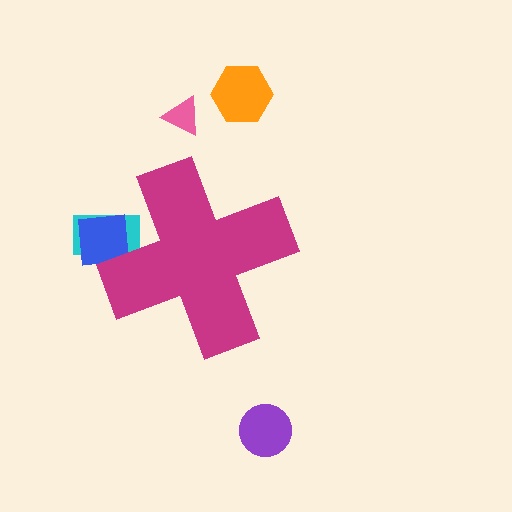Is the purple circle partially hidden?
No, the purple circle is fully visible.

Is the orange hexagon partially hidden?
No, the orange hexagon is fully visible.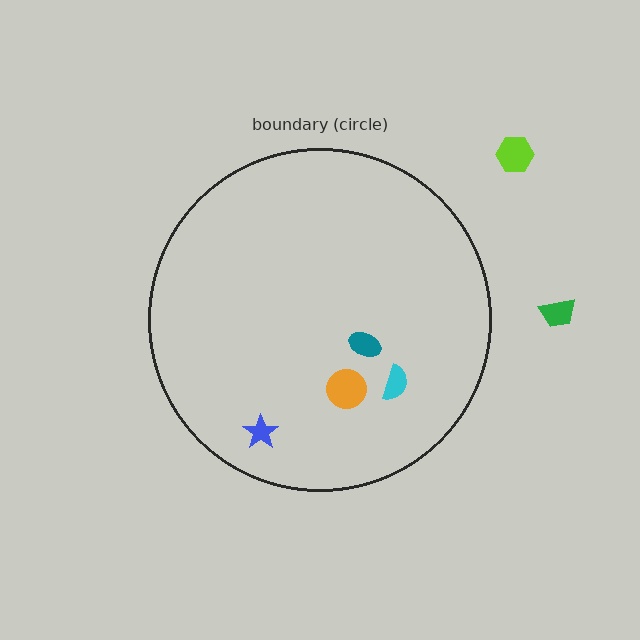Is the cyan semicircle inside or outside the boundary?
Inside.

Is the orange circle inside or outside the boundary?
Inside.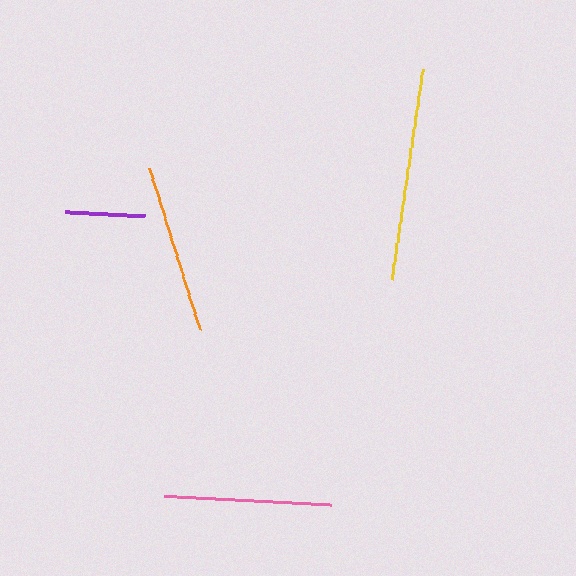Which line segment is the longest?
The yellow line is the longest at approximately 214 pixels.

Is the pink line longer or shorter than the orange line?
The orange line is longer than the pink line.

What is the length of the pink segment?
The pink segment is approximately 167 pixels long.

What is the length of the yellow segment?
The yellow segment is approximately 214 pixels long.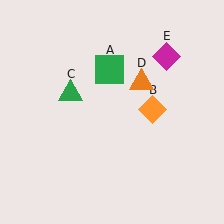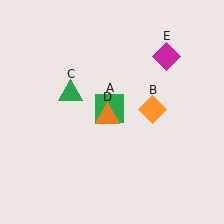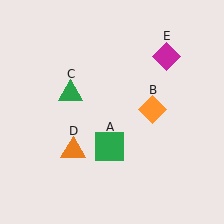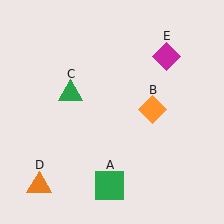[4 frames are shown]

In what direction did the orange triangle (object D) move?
The orange triangle (object D) moved down and to the left.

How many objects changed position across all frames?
2 objects changed position: green square (object A), orange triangle (object D).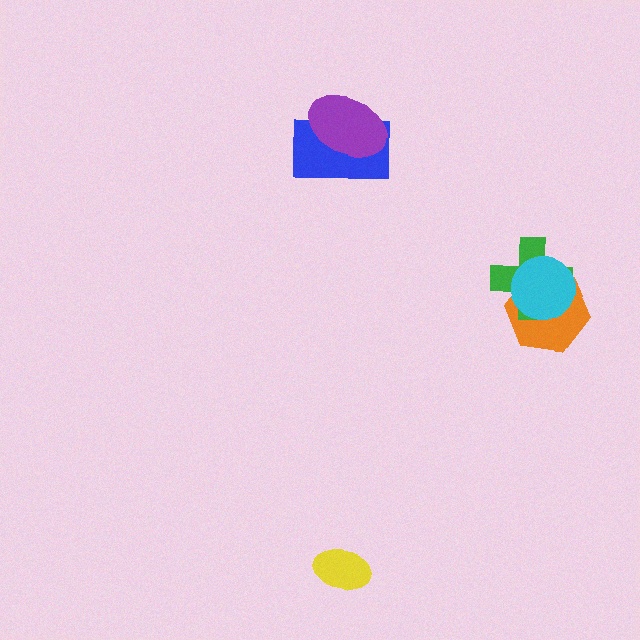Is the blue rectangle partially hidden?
Yes, it is partially covered by another shape.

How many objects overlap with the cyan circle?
2 objects overlap with the cyan circle.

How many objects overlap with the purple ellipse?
1 object overlaps with the purple ellipse.